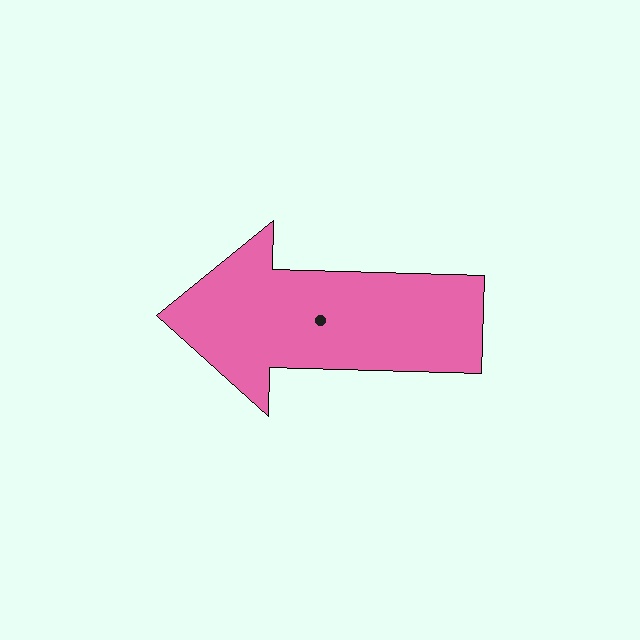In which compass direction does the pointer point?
West.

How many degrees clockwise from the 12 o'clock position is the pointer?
Approximately 272 degrees.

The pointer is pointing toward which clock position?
Roughly 9 o'clock.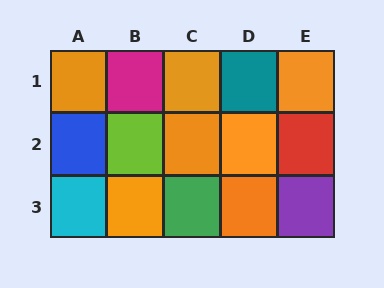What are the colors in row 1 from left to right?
Orange, magenta, orange, teal, orange.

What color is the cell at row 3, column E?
Purple.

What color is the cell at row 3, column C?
Green.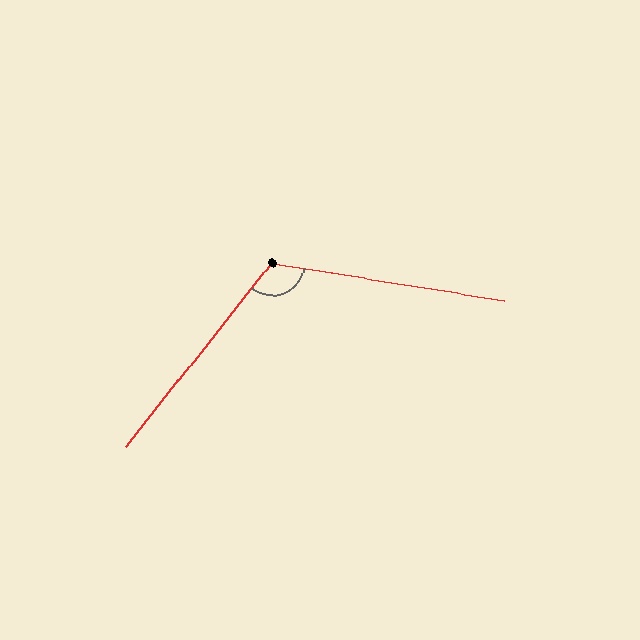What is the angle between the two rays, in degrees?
Approximately 119 degrees.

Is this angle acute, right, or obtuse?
It is obtuse.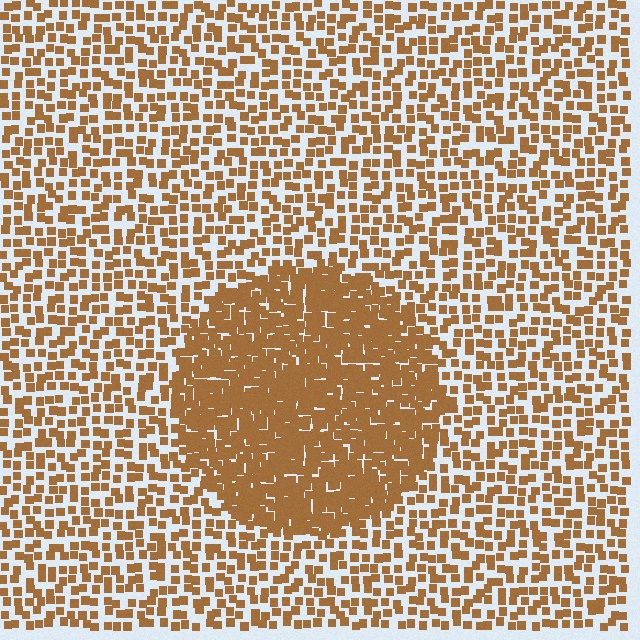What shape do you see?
I see a circle.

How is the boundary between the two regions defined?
The boundary is defined by a change in element density (approximately 2.3x ratio). All elements are the same color, size, and shape.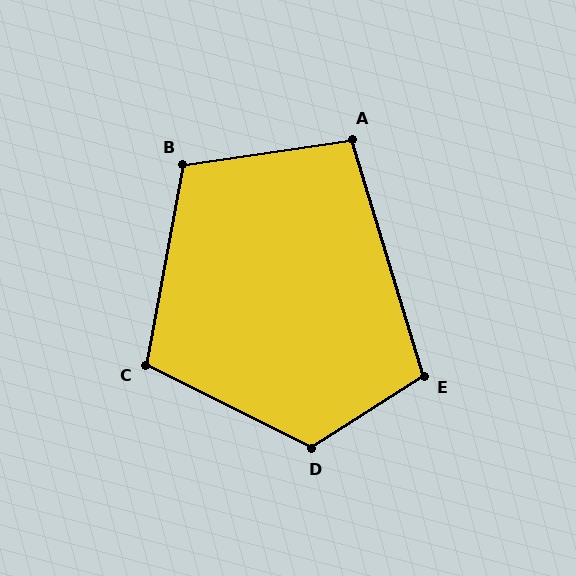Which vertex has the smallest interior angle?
A, at approximately 98 degrees.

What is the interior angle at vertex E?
Approximately 106 degrees (obtuse).